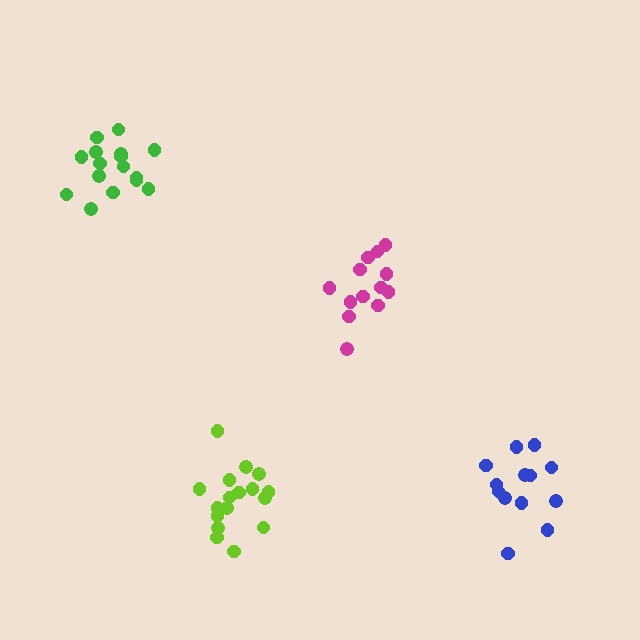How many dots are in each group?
Group 1: 17 dots, Group 2: 13 dots, Group 3: 16 dots, Group 4: 13 dots (59 total).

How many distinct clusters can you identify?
There are 4 distinct clusters.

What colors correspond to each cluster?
The clusters are colored: lime, blue, green, magenta.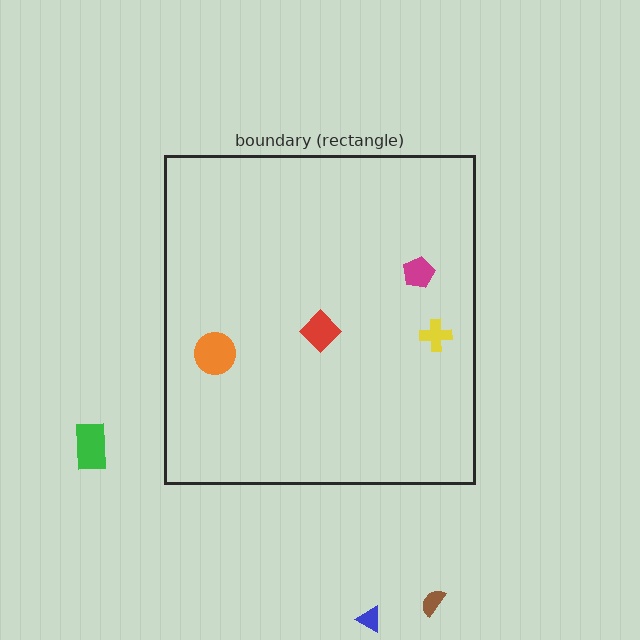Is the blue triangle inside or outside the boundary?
Outside.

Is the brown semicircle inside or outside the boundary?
Outside.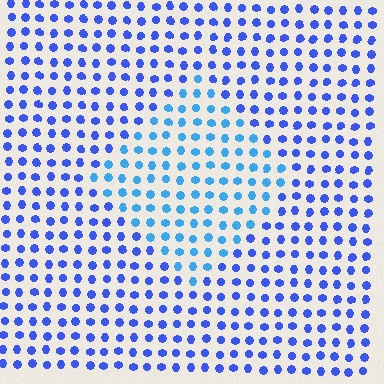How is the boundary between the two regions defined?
The boundary is defined purely by a slight shift in hue (about 28 degrees). Spacing, size, and orientation are identical on both sides.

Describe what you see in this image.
The image is filled with small blue elements in a uniform arrangement. A diamond-shaped region is visible where the elements are tinted to a slightly different hue, forming a subtle color boundary.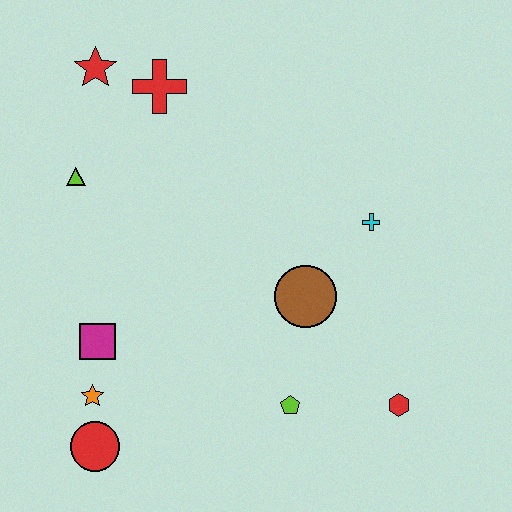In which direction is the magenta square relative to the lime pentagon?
The magenta square is to the left of the lime pentagon.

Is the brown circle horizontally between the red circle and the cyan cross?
Yes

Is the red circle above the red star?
No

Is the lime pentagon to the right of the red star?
Yes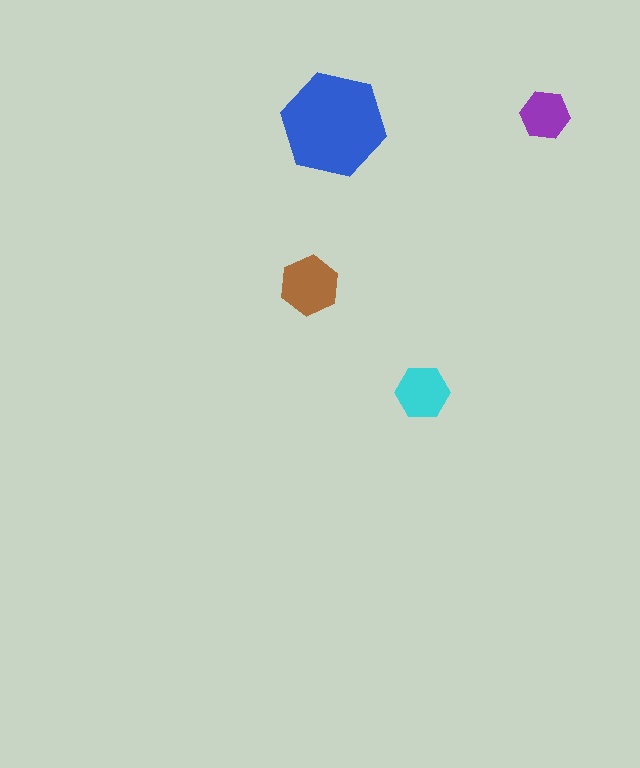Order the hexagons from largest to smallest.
the blue one, the brown one, the cyan one, the purple one.